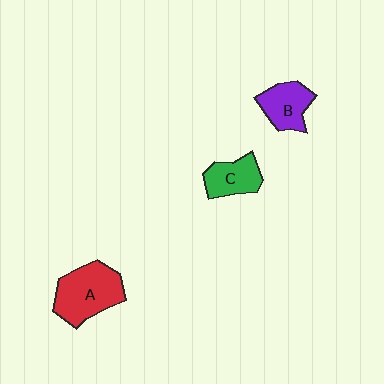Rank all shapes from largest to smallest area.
From largest to smallest: A (red), B (purple), C (green).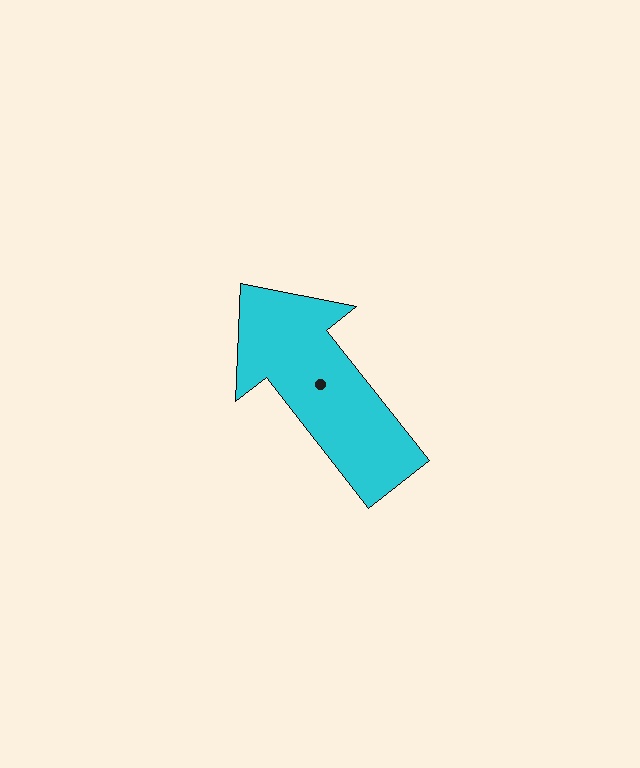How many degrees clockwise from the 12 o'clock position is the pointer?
Approximately 322 degrees.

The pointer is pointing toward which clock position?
Roughly 11 o'clock.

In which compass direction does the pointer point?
Northwest.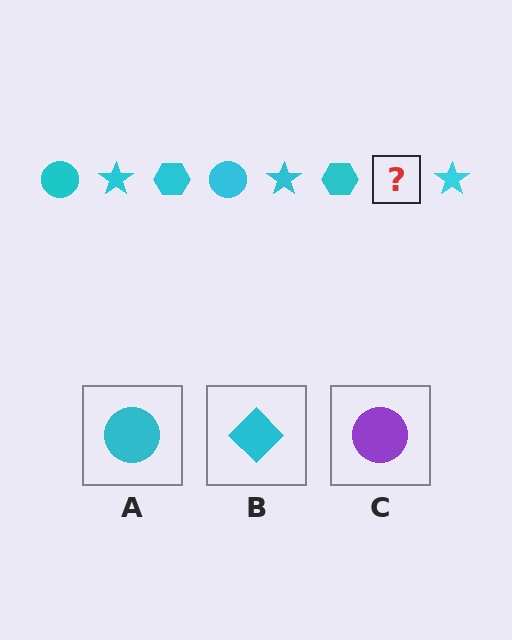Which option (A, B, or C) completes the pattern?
A.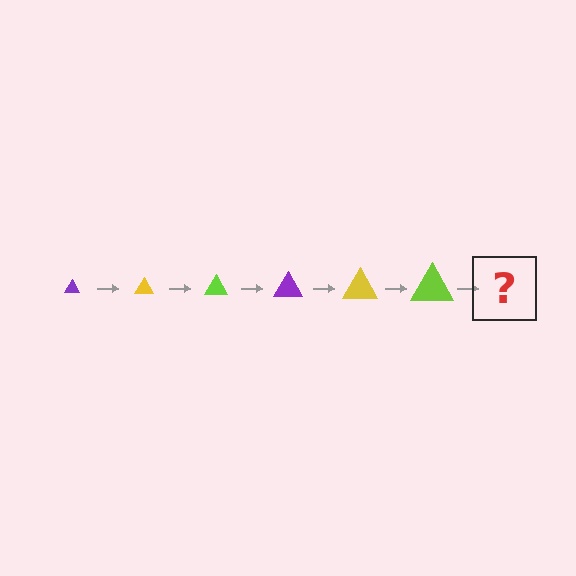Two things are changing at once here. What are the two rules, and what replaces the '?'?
The two rules are that the triangle grows larger each step and the color cycles through purple, yellow, and lime. The '?' should be a purple triangle, larger than the previous one.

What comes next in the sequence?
The next element should be a purple triangle, larger than the previous one.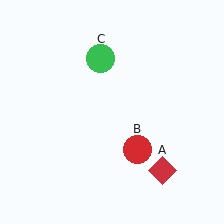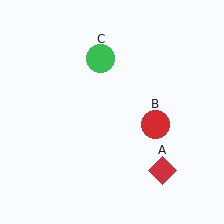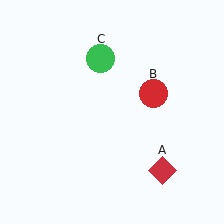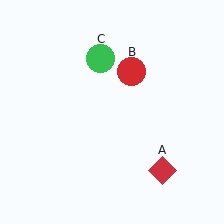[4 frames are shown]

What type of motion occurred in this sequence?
The red circle (object B) rotated counterclockwise around the center of the scene.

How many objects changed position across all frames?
1 object changed position: red circle (object B).